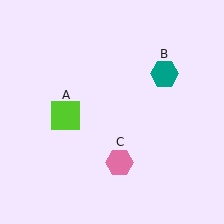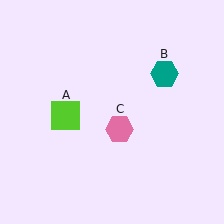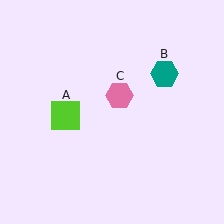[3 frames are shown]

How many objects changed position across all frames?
1 object changed position: pink hexagon (object C).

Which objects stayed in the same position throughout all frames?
Lime square (object A) and teal hexagon (object B) remained stationary.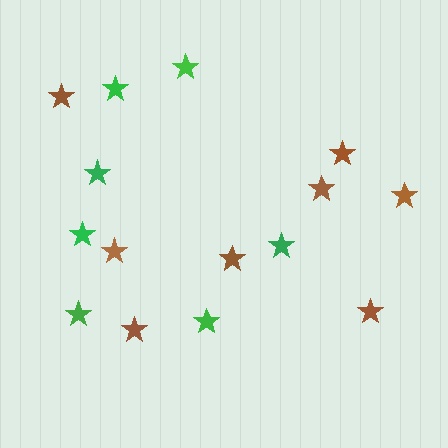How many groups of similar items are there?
There are 2 groups: one group of green stars (7) and one group of brown stars (8).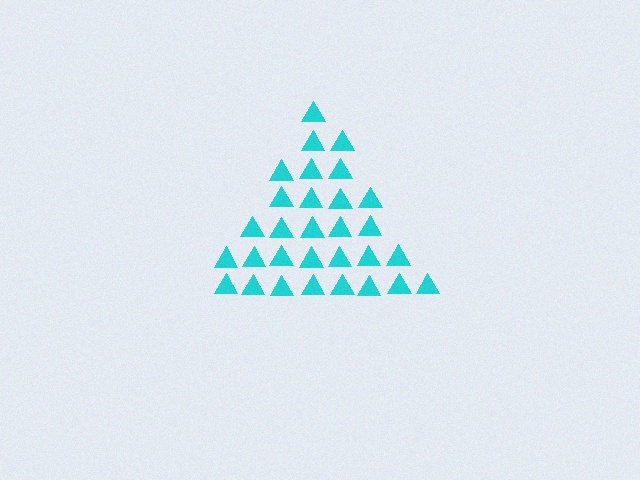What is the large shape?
The large shape is a triangle.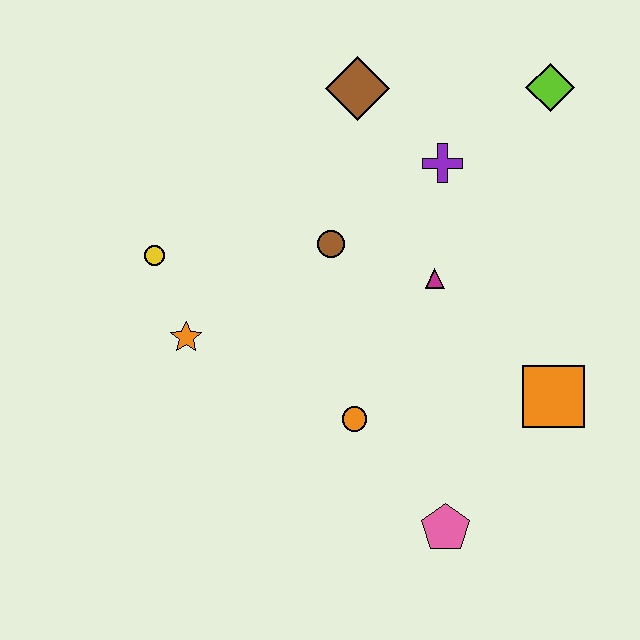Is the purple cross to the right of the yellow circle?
Yes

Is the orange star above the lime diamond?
No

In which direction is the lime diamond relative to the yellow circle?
The lime diamond is to the right of the yellow circle.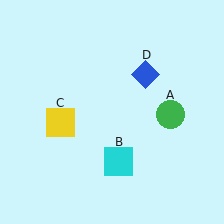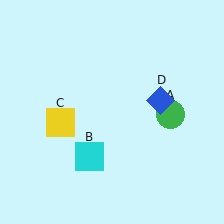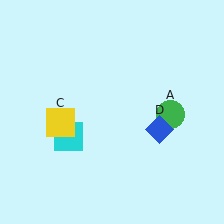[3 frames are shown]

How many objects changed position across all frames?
2 objects changed position: cyan square (object B), blue diamond (object D).